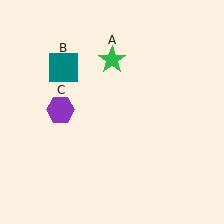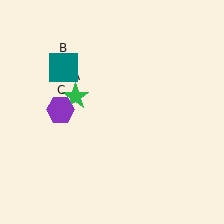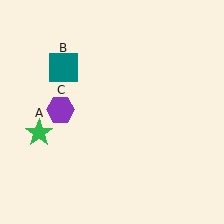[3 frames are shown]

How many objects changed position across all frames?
1 object changed position: green star (object A).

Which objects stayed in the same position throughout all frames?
Teal square (object B) and purple hexagon (object C) remained stationary.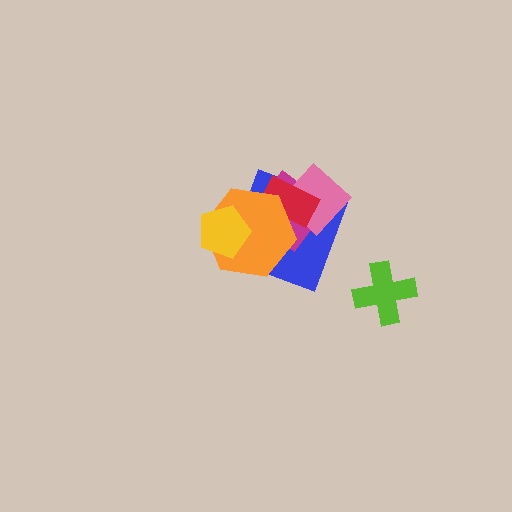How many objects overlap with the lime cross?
0 objects overlap with the lime cross.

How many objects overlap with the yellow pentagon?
2 objects overlap with the yellow pentagon.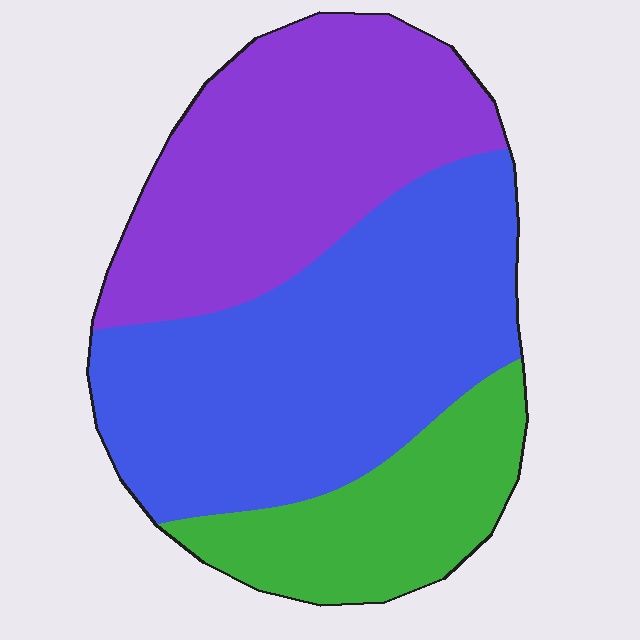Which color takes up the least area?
Green, at roughly 20%.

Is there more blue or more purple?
Blue.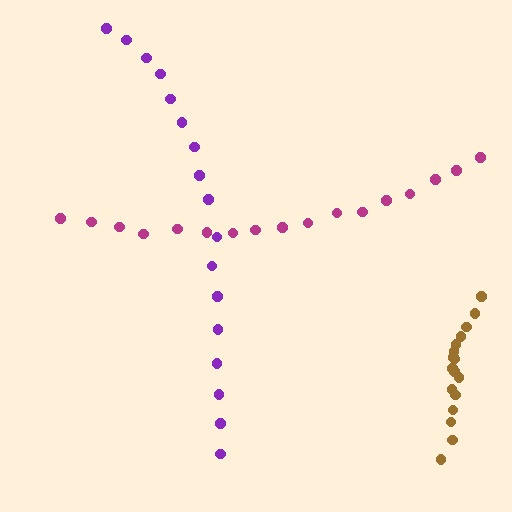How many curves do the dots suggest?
There are 3 distinct paths.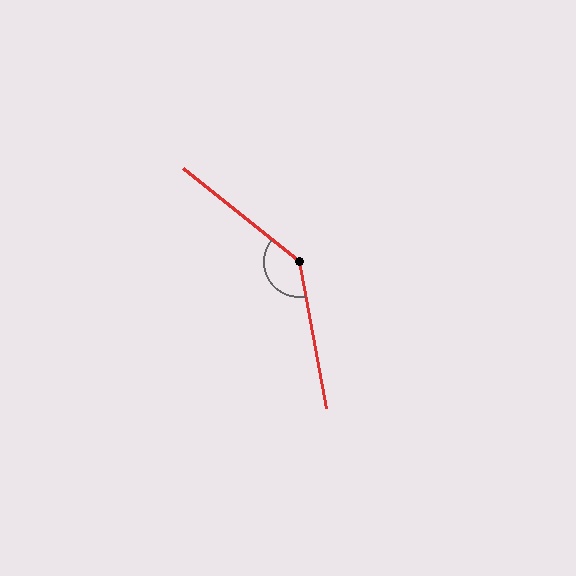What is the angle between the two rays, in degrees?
Approximately 139 degrees.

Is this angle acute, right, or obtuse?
It is obtuse.